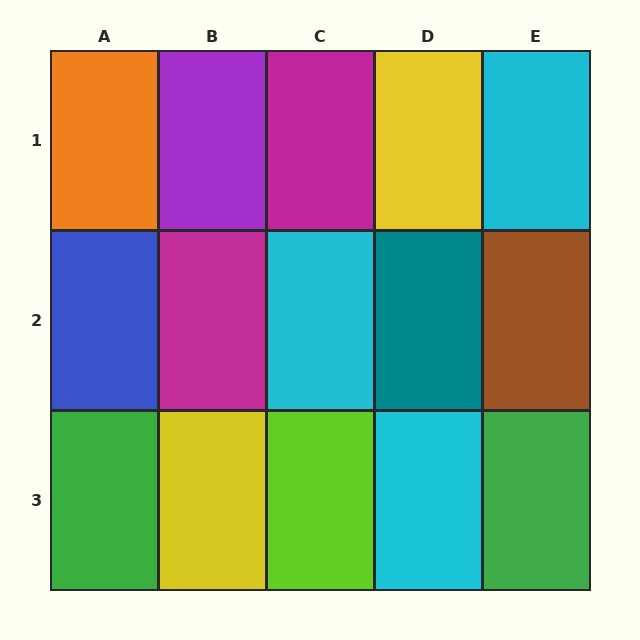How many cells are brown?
1 cell is brown.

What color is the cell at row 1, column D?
Yellow.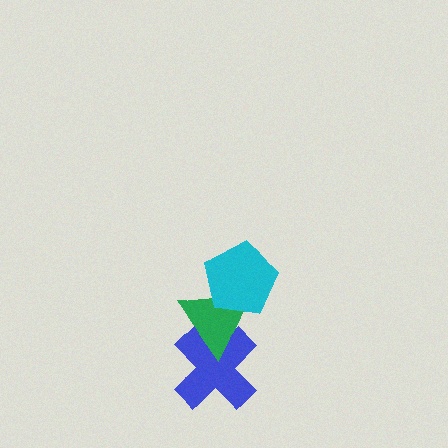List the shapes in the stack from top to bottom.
From top to bottom: the cyan pentagon, the green triangle, the blue cross.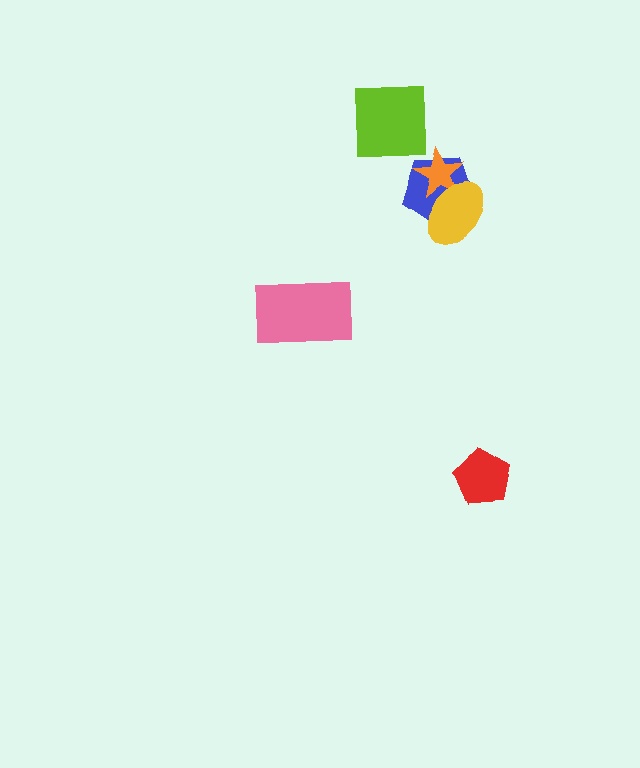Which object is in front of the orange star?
The yellow ellipse is in front of the orange star.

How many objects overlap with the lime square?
0 objects overlap with the lime square.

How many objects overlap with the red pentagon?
0 objects overlap with the red pentagon.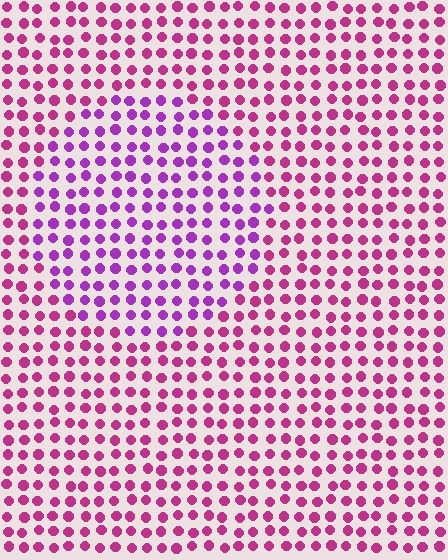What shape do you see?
I see a circle.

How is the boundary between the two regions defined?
The boundary is defined purely by a slight shift in hue (about 33 degrees). Spacing, size, and orientation are identical on both sides.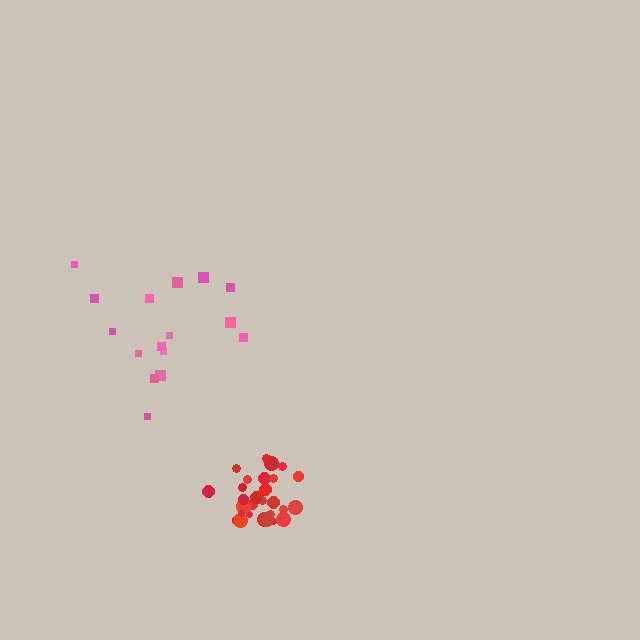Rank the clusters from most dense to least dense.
red, pink.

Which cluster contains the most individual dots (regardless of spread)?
Red (28).